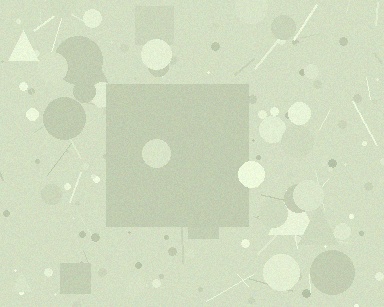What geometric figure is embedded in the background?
A square is embedded in the background.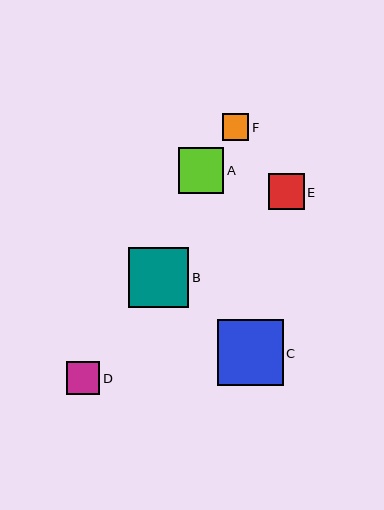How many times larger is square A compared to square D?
Square A is approximately 1.4 times the size of square D.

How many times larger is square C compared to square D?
Square C is approximately 2.0 times the size of square D.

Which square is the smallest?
Square F is the smallest with a size of approximately 27 pixels.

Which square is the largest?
Square C is the largest with a size of approximately 66 pixels.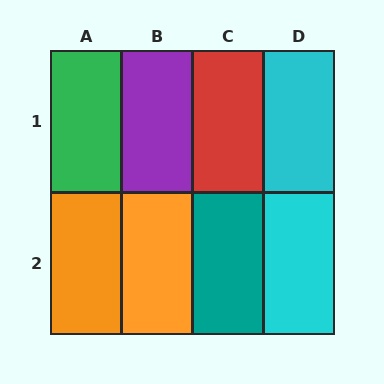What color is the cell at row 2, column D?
Cyan.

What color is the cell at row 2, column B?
Orange.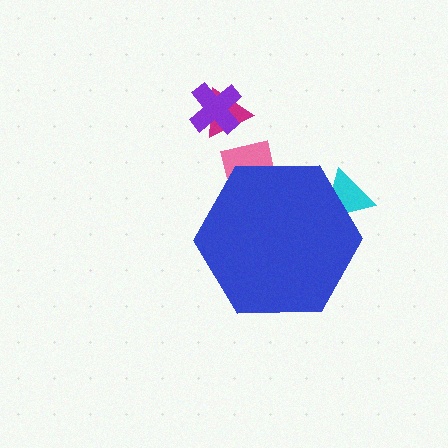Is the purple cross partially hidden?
No, the purple cross is fully visible.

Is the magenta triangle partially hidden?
No, the magenta triangle is fully visible.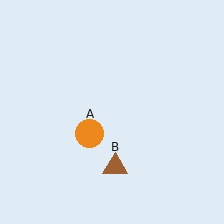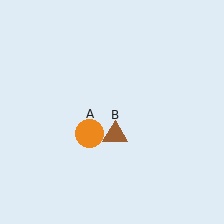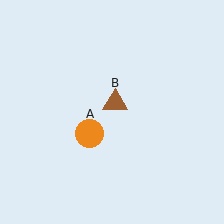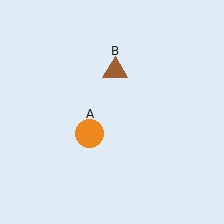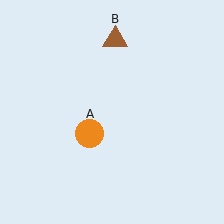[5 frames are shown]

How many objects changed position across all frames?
1 object changed position: brown triangle (object B).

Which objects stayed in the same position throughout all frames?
Orange circle (object A) remained stationary.